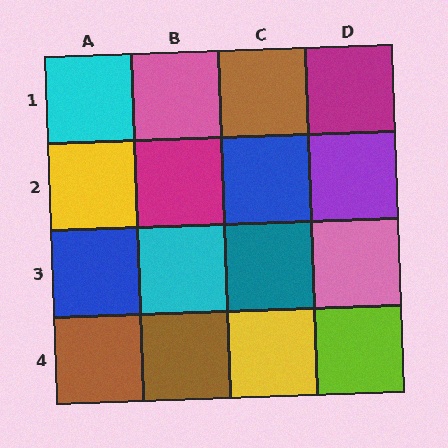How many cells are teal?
1 cell is teal.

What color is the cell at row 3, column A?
Blue.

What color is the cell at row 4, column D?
Lime.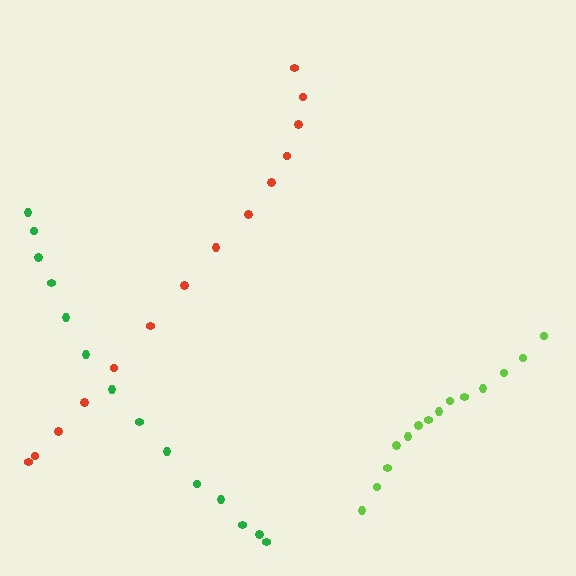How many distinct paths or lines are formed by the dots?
There are 3 distinct paths.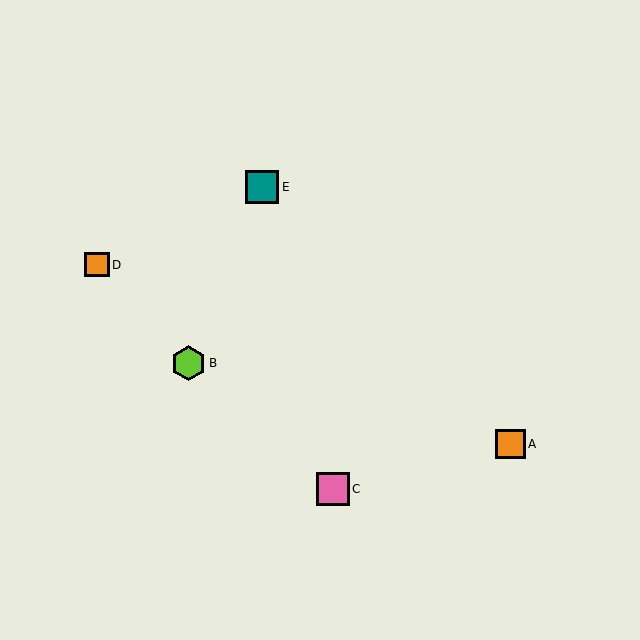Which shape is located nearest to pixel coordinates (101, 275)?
The orange square (labeled D) at (97, 265) is nearest to that location.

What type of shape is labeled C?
Shape C is a pink square.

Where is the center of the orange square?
The center of the orange square is at (97, 265).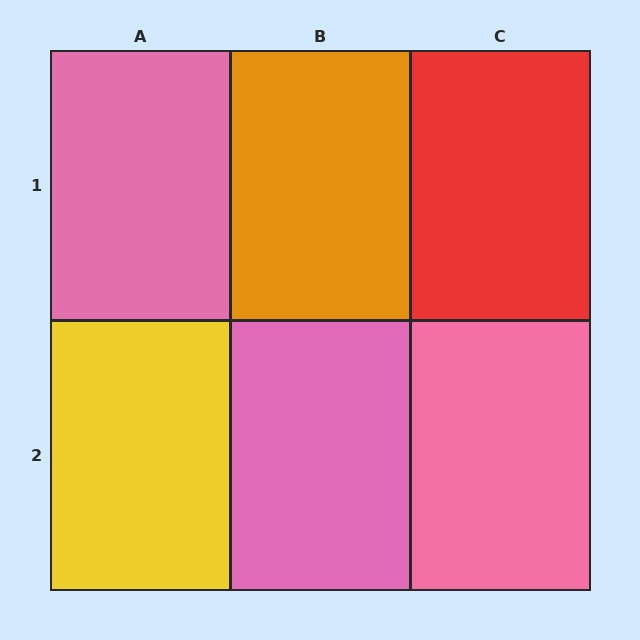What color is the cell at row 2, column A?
Yellow.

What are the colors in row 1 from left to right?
Pink, orange, red.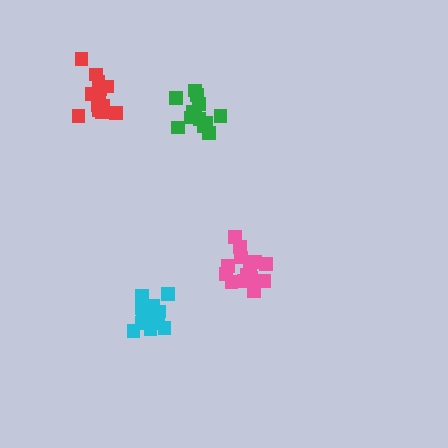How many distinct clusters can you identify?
There are 4 distinct clusters.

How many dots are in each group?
Group 1: 13 dots, Group 2: 14 dots, Group 3: 14 dots, Group 4: 13 dots (54 total).